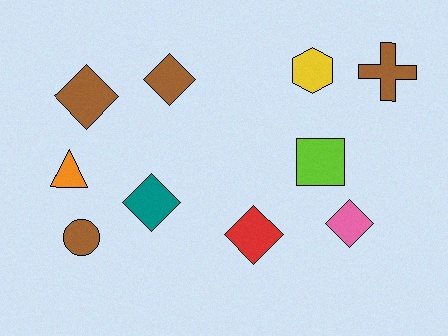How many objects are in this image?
There are 10 objects.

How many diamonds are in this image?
There are 5 diamonds.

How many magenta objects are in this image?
There are no magenta objects.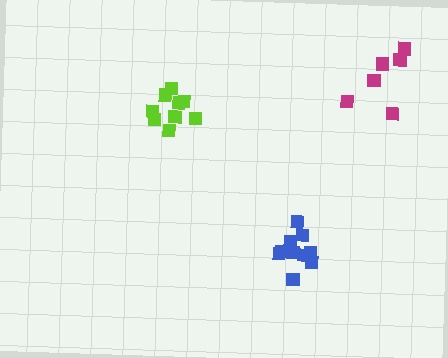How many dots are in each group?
Group 1: 9 dots, Group 2: 6 dots, Group 3: 11 dots (26 total).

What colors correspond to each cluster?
The clusters are colored: lime, magenta, blue.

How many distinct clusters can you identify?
There are 3 distinct clusters.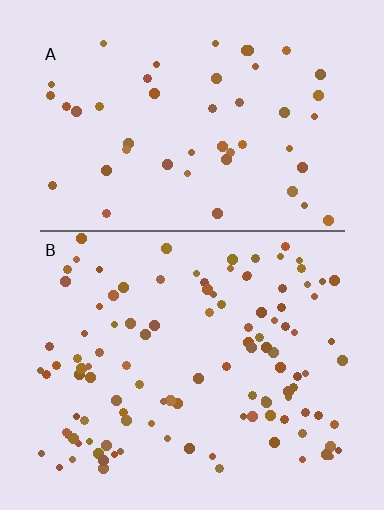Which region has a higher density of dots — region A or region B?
B (the bottom).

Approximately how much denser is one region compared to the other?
Approximately 2.3× — region B over region A.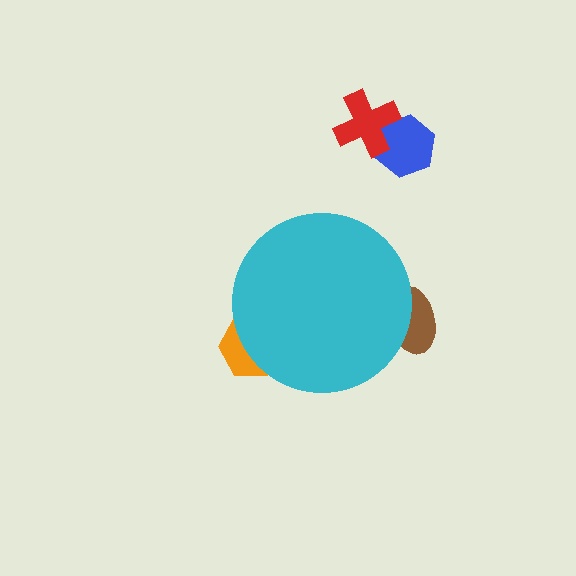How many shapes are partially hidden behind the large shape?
2 shapes are partially hidden.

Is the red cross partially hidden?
No, the red cross is fully visible.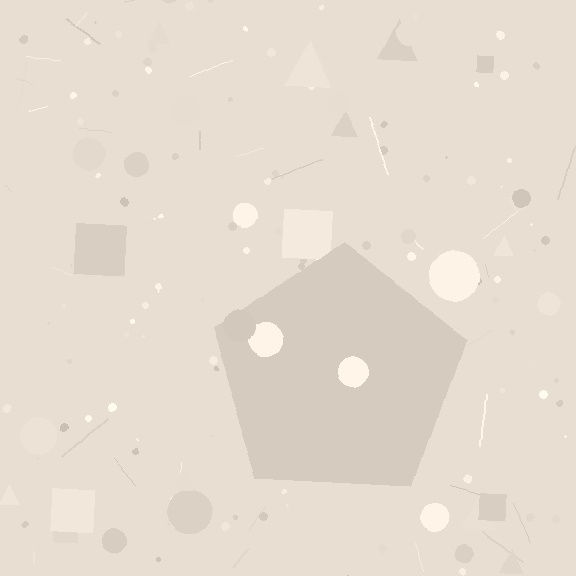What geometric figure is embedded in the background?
A pentagon is embedded in the background.